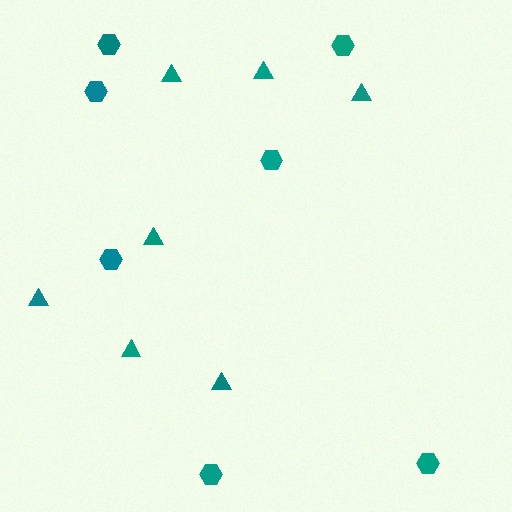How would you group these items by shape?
There are 2 groups: one group of triangles (7) and one group of hexagons (7).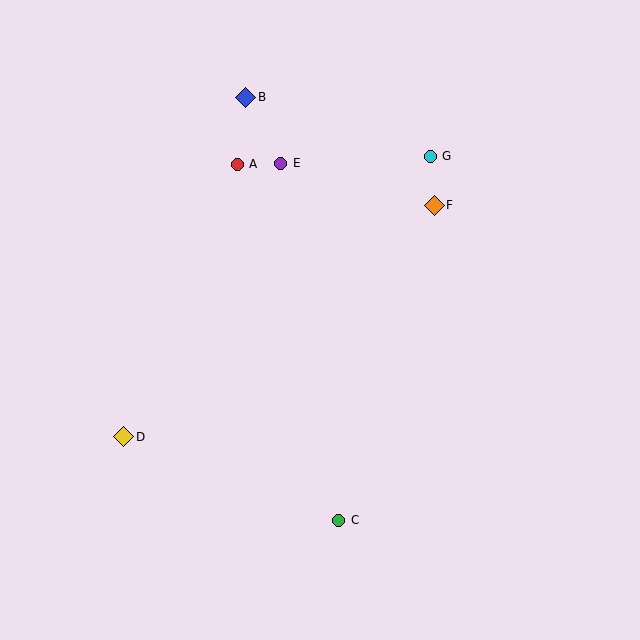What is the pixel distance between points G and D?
The distance between G and D is 415 pixels.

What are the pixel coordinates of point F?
Point F is at (434, 205).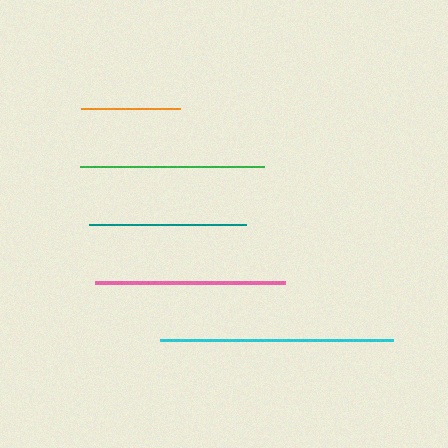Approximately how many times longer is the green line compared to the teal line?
The green line is approximately 1.2 times the length of the teal line.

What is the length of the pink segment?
The pink segment is approximately 190 pixels long.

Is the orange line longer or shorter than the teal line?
The teal line is longer than the orange line.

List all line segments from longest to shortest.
From longest to shortest: cyan, pink, green, teal, orange.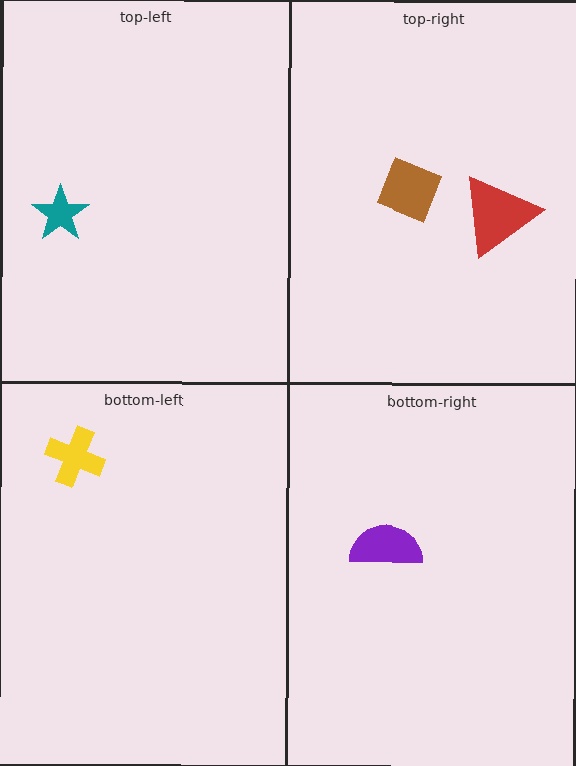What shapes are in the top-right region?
The brown diamond, the red triangle.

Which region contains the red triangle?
The top-right region.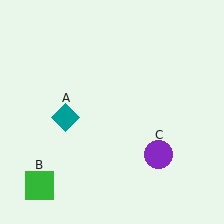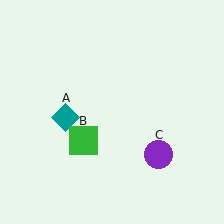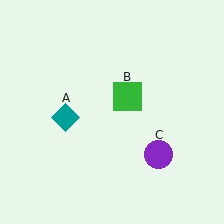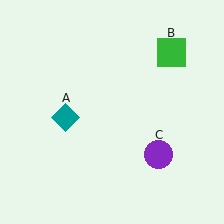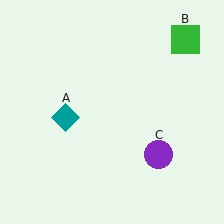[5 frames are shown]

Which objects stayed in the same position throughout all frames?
Teal diamond (object A) and purple circle (object C) remained stationary.